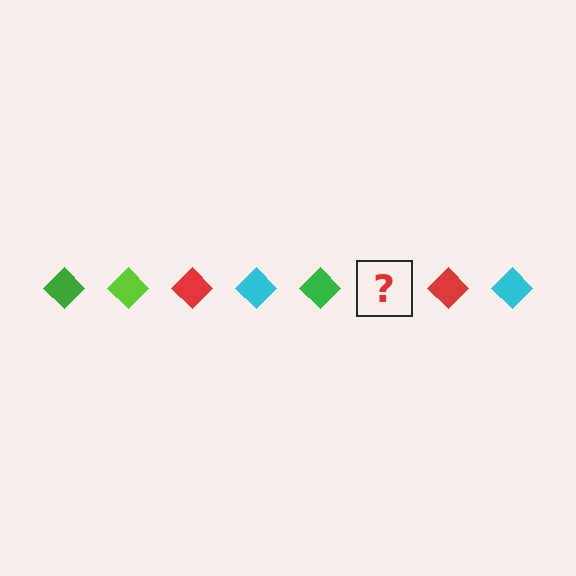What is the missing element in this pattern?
The missing element is a lime diamond.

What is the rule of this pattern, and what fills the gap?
The rule is that the pattern cycles through green, lime, red, cyan diamonds. The gap should be filled with a lime diamond.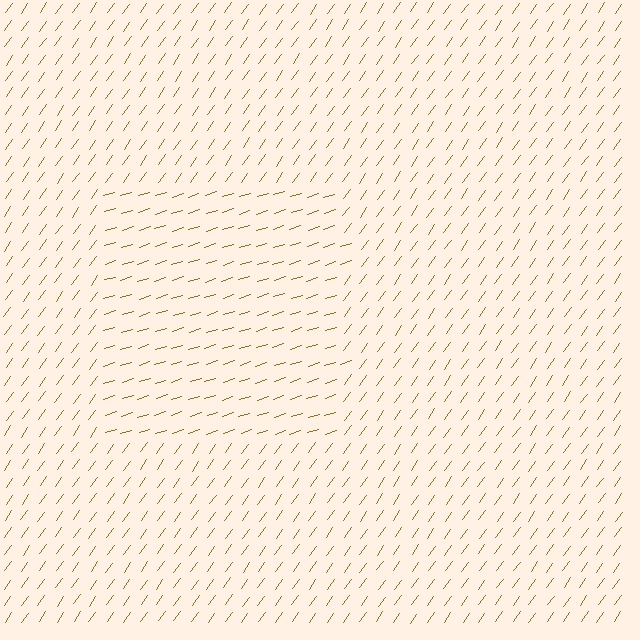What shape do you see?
I see a rectangle.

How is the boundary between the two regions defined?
The boundary is defined purely by a change in line orientation (approximately 36 degrees difference). All lines are the same color and thickness.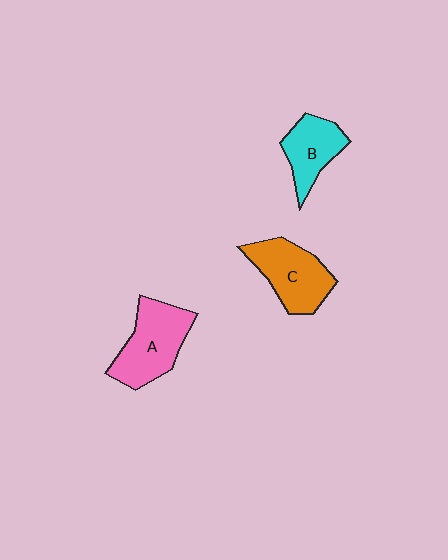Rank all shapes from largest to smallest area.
From largest to smallest: A (pink), C (orange), B (cyan).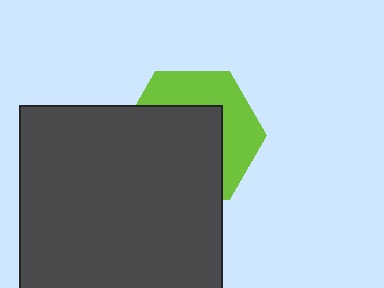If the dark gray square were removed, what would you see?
You would see the complete lime hexagon.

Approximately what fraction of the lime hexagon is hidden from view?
Roughly 59% of the lime hexagon is hidden behind the dark gray square.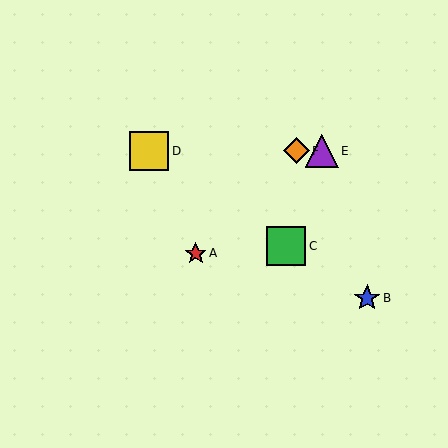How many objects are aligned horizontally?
3 objects (D, E, F) are aligned horizontally.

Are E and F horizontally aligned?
Yes, both are at y≈151.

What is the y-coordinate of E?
Object E is at y≈151.